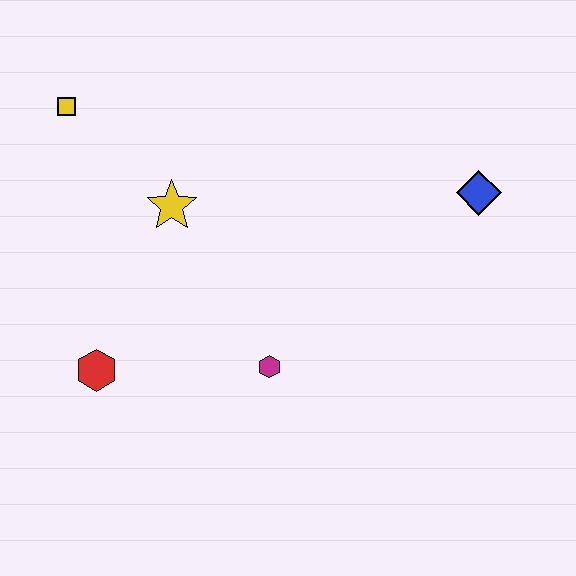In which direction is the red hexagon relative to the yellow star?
The red hexagon is below the yellow star.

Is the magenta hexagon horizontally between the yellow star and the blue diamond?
Yes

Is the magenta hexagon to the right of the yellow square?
Yes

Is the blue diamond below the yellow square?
Yes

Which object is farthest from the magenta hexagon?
The yellow square is farthest from the magenta hexagon.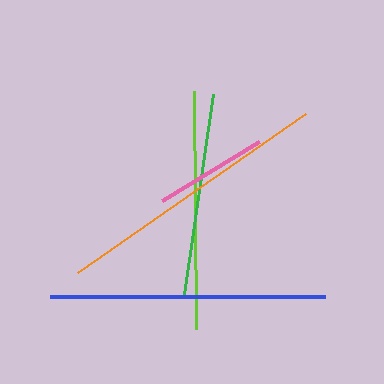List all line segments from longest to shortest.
From longest to shortest: orange, blue, lime, green, pink.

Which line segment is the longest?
The orange line is the longest at approximately 278 pixels.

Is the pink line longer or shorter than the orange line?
The orange line is longer than the pink line.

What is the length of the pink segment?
The pink segment is approximately 114 pixels long.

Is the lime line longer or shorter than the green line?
The lime line is longer than the green line.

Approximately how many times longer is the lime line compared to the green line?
The lime line is approximately 1.2 times the length of the green line.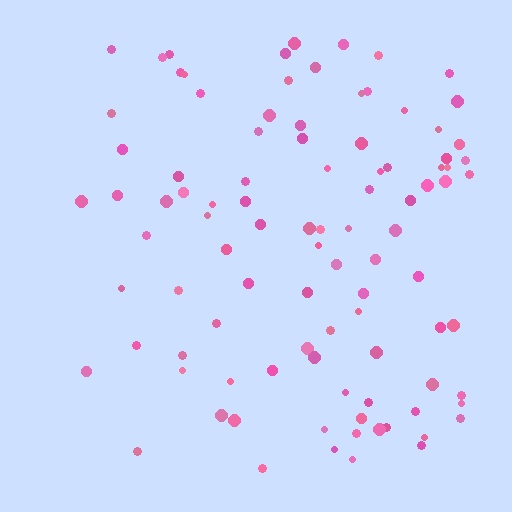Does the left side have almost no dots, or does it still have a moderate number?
Still a moderate number, just noticeably fewer than the right.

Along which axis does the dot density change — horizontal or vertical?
Horizontal.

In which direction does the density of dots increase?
From left to right, with the right side densest.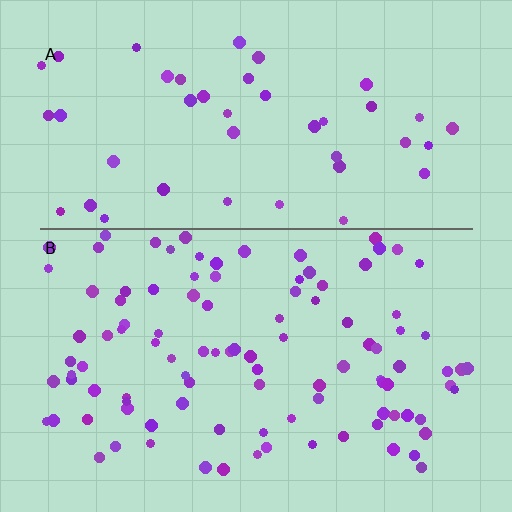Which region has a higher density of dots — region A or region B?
B (the bottom).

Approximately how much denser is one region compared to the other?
Approximately 2.3× — region B over region A.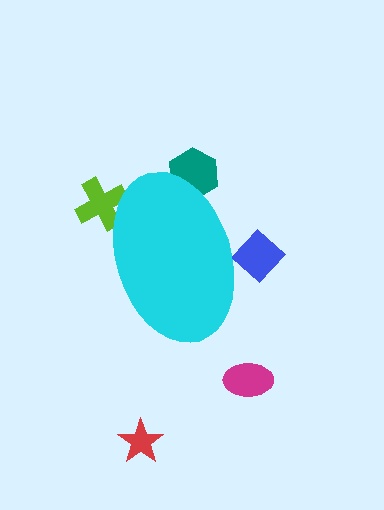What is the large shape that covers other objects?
A cyan ellipse.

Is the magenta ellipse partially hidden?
No, the magenta ellipse is fully visible.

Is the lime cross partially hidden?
Yes, the lime cross is partially hidden behind the cyan ellipse.